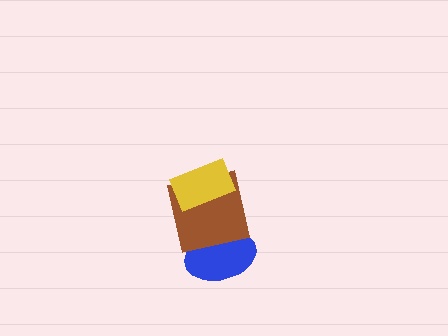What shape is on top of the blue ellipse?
The brown square is on top of the blue ellipse.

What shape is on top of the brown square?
The yellow rectangle is on top of the brown square.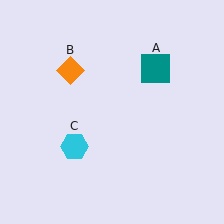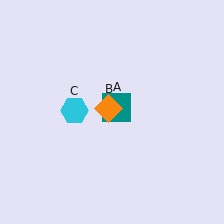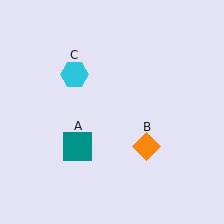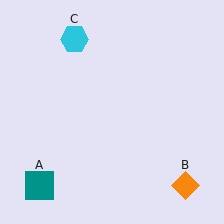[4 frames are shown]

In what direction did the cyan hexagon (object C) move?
The cyan hexagon (object C) moved up.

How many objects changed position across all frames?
3 objects changed position: teal square (object A), orange diamond (object B), cyan hexagon (object C).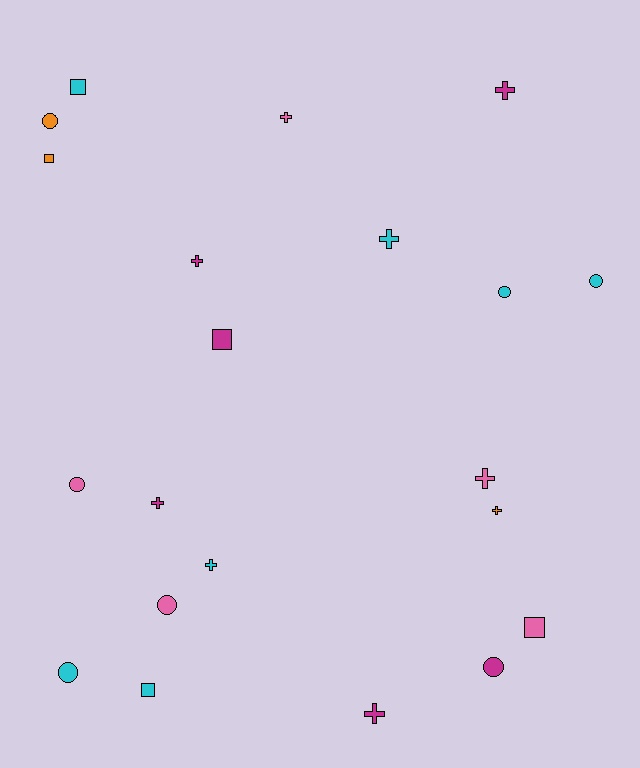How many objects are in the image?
There are 21 objects.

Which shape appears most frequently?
Cross, with 9 objects.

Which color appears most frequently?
Cyan, with 7 objects.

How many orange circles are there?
There is 1 orange circle.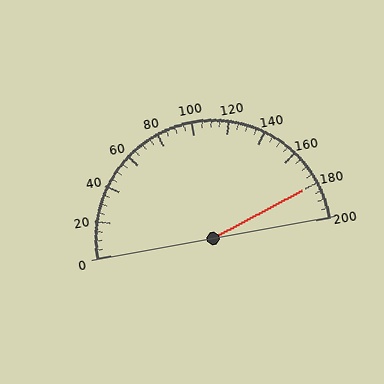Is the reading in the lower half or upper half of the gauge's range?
The reading is in the upper half of the range (0 to 200).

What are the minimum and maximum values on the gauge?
The gauge ranges from 0 to 200.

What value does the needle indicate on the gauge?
The needle indicates approximately 180.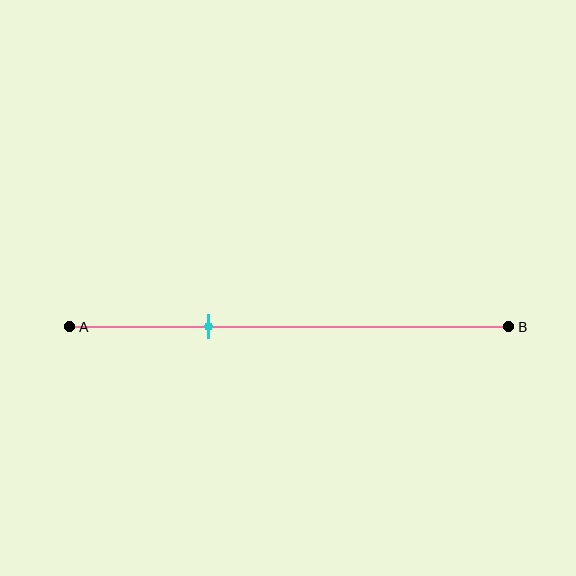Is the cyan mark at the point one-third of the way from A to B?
Yes, the mark is approximately at the one-third point.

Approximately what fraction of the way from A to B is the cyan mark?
The cyan mark is approximately 30% of the way from A to B.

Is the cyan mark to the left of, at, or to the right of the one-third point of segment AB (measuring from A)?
The cyan mark is approximately at the one-third point of segment AB.